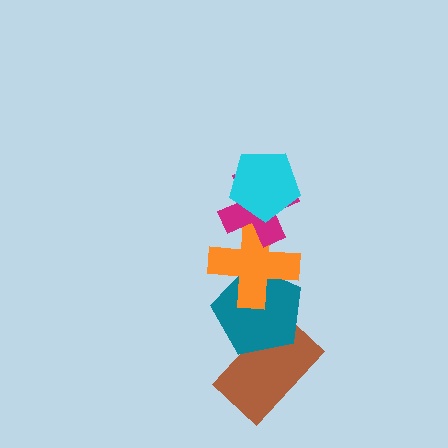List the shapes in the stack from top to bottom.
From top to bottom: the cyan pentagon, the magenta cross, the orange cross, the teal pentagon, the brown rectangle.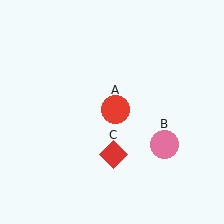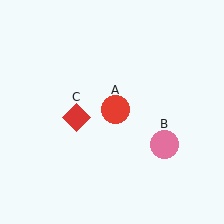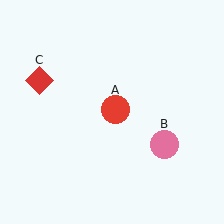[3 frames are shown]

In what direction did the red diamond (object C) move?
The red diamond (object C) moved up and to the left.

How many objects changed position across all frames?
1 object changed position: red diamond (object C).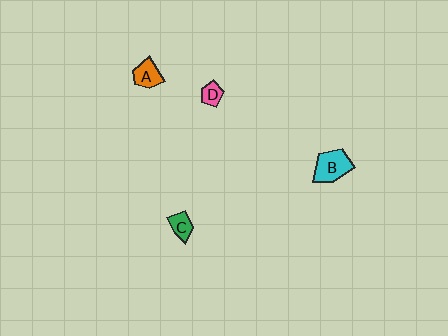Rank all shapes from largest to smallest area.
From largest to smallest: B (cyan), A (orange), C (green), D (pink).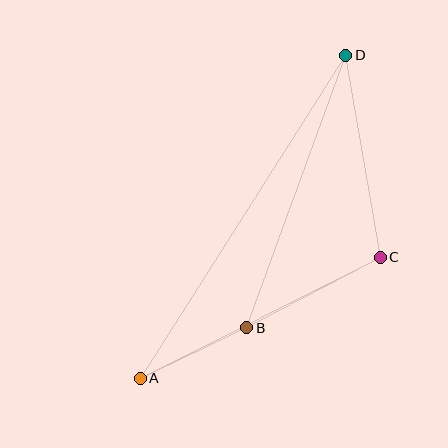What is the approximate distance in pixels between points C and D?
The distance between C and D is approximately 205 pixels.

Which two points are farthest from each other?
Points A and D are farthest from each other.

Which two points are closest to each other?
Points A and B are closest to each other.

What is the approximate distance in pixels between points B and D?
The distance between B and D is approximately 290 pixels.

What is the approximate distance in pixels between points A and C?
The distance between A and C is approximately 269 pixels.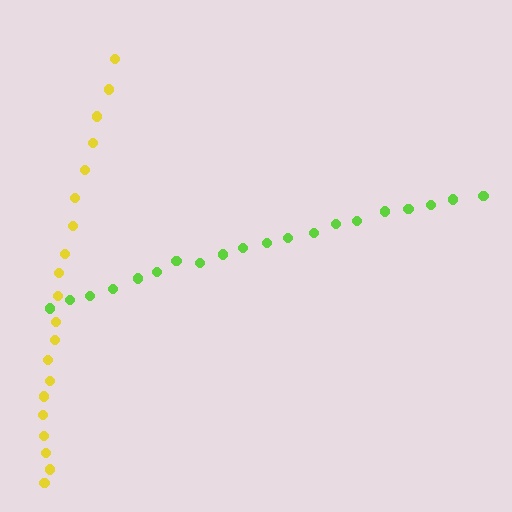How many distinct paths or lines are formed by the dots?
There are 2 distinct paths.